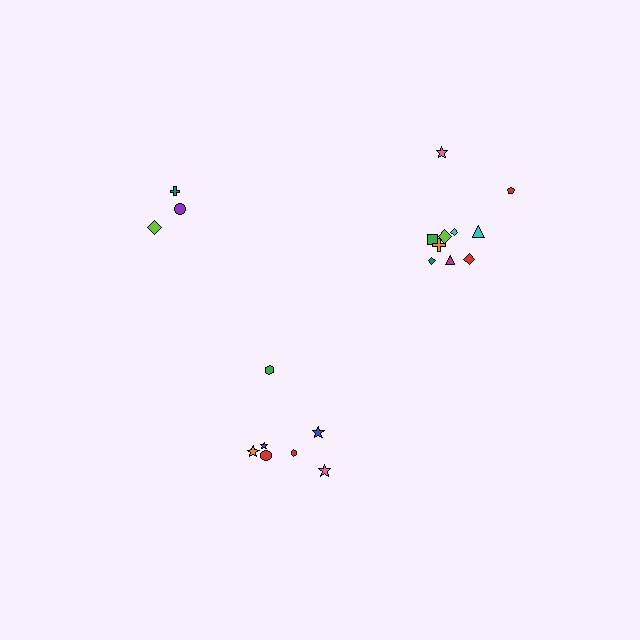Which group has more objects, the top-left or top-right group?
The top-right group.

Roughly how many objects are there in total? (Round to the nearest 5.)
Roughly 20 objects in total.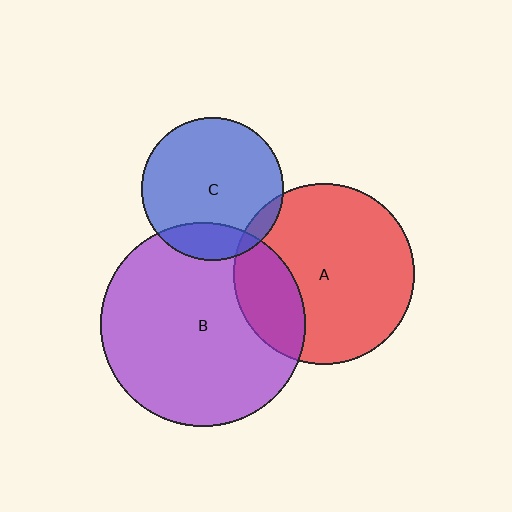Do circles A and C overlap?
Yes.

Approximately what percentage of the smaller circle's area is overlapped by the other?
Approximately 5%.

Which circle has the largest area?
Circle B (purple).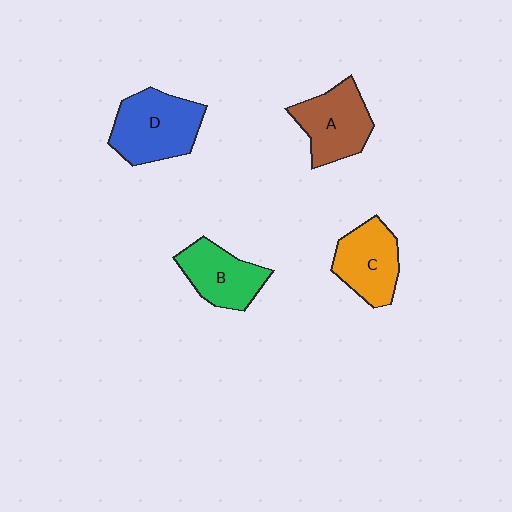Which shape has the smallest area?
Shape B (green).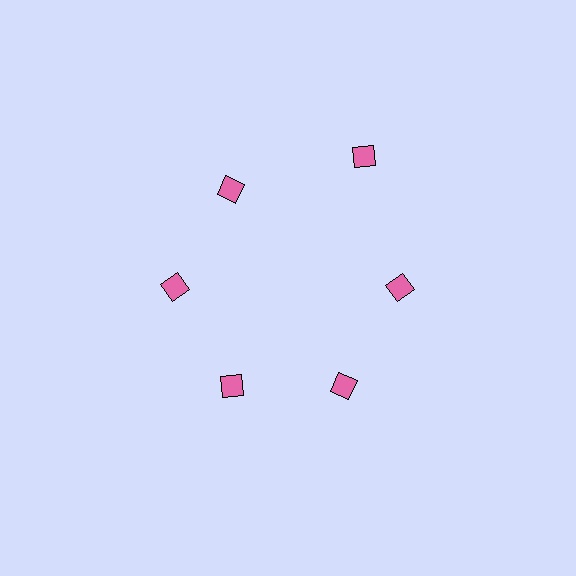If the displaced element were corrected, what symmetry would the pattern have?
It would have 6-fold rotational symmetry — the pattern would map onto itself every 60 degrees.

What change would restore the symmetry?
The symmetry would be restored by moving it inward, back onto the ring so that all 6 diamonds sit at equal angles and equal distance from the center.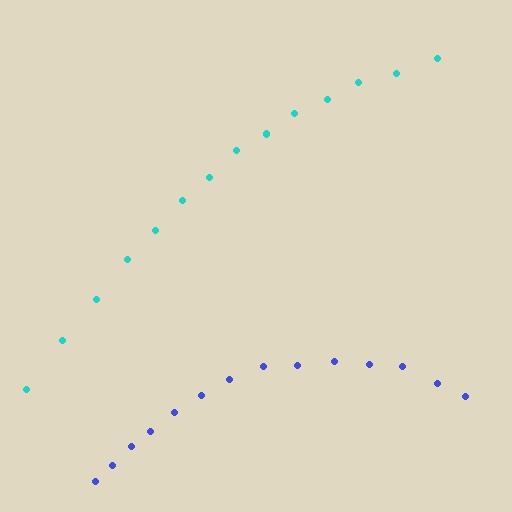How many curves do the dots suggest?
There are 2 distinct paths.